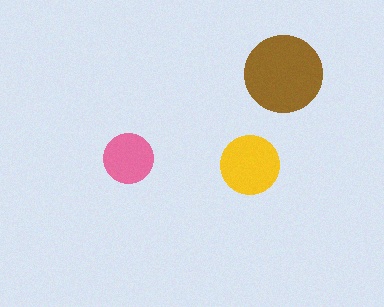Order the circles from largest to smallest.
the brown one, the yellow one, the pink one.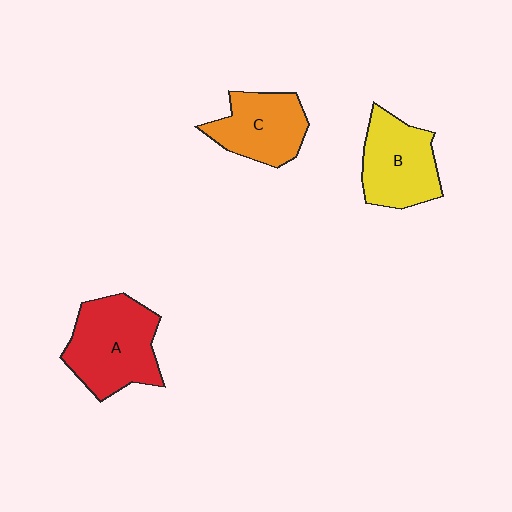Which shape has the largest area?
Shape A (red).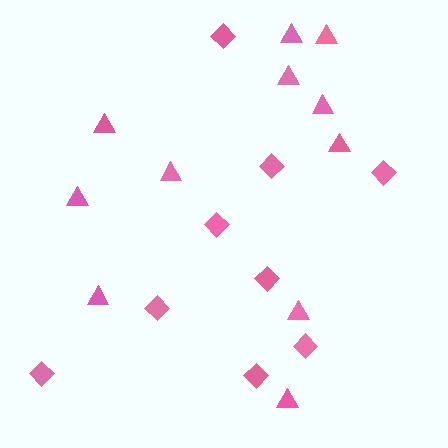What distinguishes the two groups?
There are 2 groups: one group of diamonds (9) and one group of triangles (11).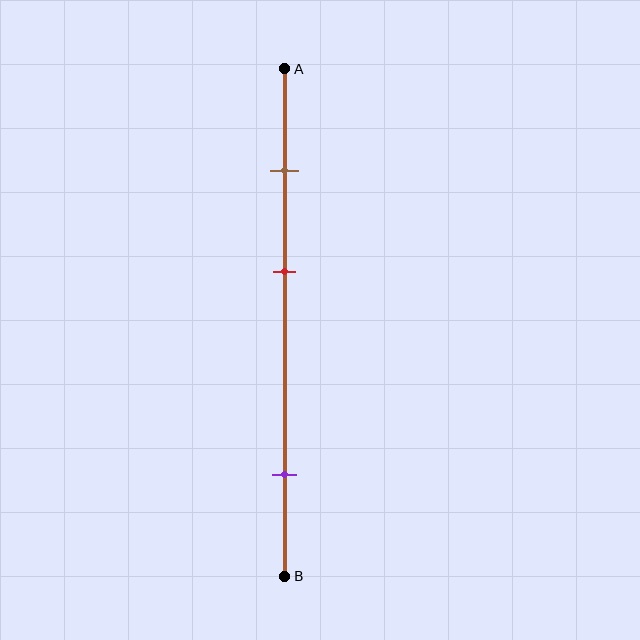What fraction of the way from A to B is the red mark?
The red mark is approximately 40% (0.4) of the way from A to B.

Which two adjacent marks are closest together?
The brown and red marks are the closest adjacent pair.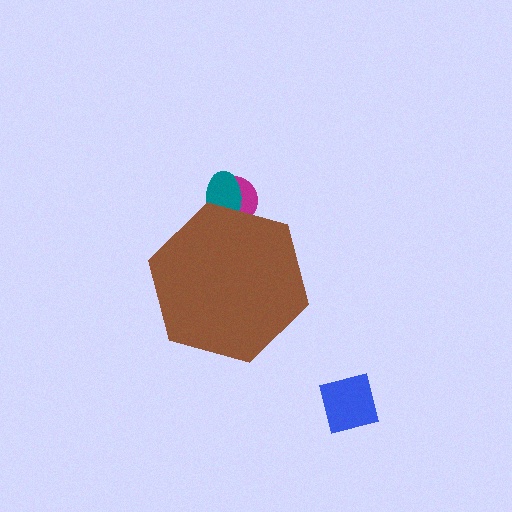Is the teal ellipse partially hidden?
Yes, the teal ellipse is partially hidden behind the brown hexagon.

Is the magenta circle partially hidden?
Yes, the magenta circle is partially hidden behind the brown hexagon.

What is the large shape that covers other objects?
A brown hexagon.